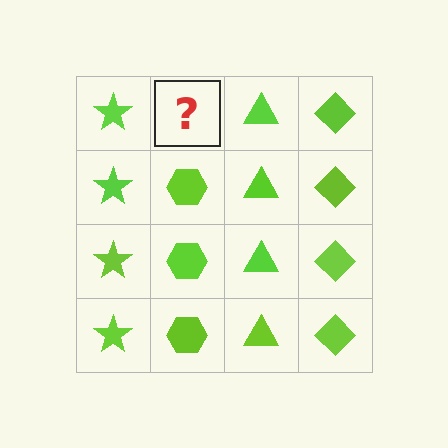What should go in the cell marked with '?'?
The missing cell should contain a lime hexagon.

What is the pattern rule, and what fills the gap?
The rule is that each column has a consistent shape. The gap should be filled with a lime hexagon.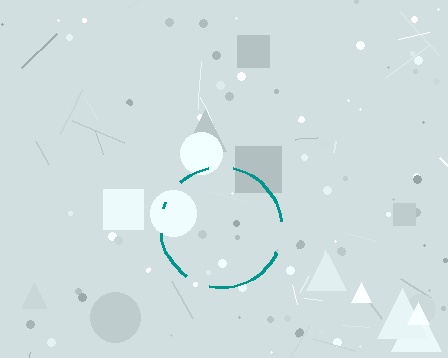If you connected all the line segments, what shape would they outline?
They would outline a circle.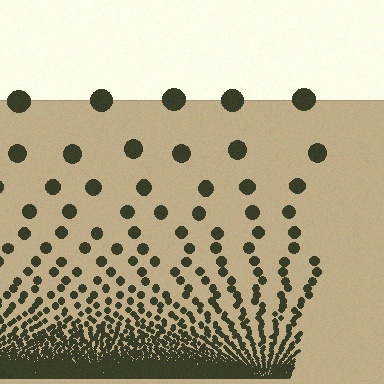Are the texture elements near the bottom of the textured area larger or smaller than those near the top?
Smaller. The gradient is inverted — elements near the bottom are smaller and denser.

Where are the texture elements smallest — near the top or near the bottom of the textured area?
Near the bottom.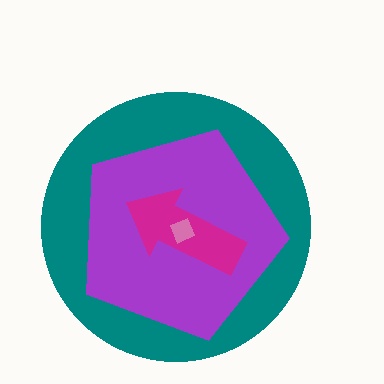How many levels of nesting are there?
4.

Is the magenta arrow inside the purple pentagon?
Yes.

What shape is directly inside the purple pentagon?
The magenta arrow.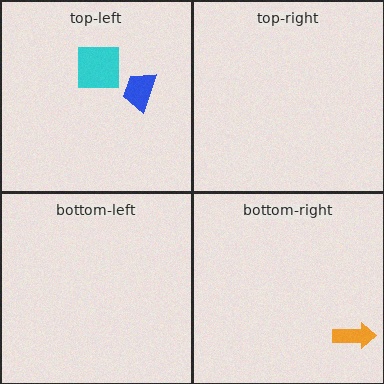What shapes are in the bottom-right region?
The orange arrow.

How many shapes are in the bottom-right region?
1.